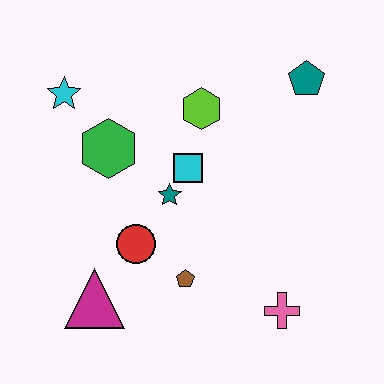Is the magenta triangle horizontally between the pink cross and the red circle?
No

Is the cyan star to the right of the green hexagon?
No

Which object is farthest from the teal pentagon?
The magenta triangle is farthest from the teal pentagon.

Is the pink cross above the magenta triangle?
No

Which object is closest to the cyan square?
The teal star is closest to the cyan square.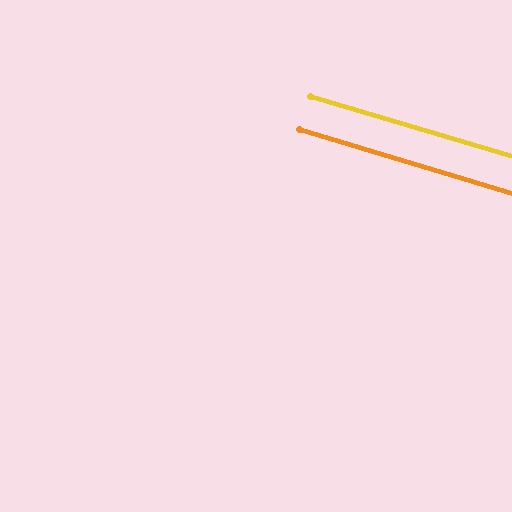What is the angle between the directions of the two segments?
Approximately 0 degrees.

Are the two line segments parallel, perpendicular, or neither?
Parallel — their directions differ by only 0.2°.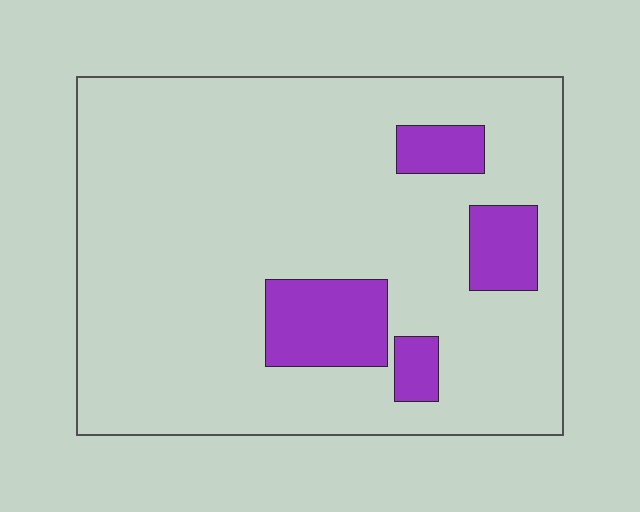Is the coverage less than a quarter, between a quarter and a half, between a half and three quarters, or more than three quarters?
Less than a quarter.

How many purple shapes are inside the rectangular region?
4.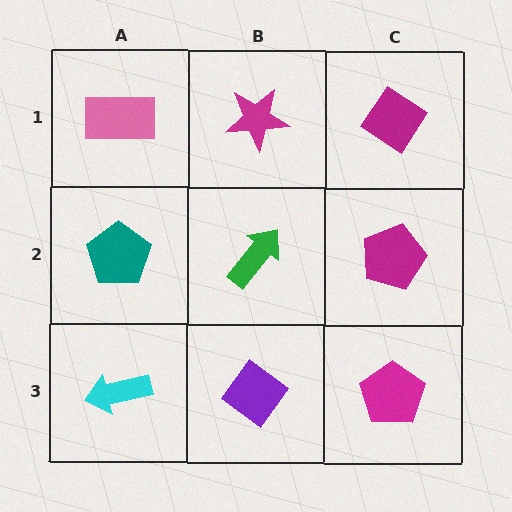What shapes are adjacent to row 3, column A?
A teal pentagon (row 2, column A), a purple diamond (row 3, column B).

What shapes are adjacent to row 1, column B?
A green arrow (row 2, column B), a pink rectangle (row 1, column A), a magenta diamond (row 1, column C).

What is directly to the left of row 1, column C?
A magenta star.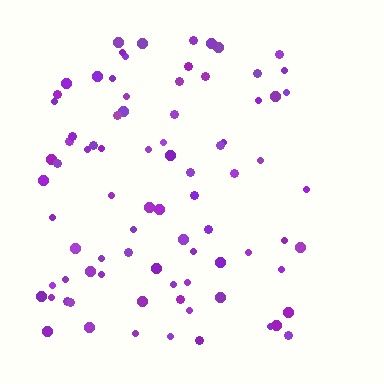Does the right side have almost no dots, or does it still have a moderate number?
Still a moderate number, just noticeably fewer than the left.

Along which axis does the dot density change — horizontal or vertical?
Horizontal.